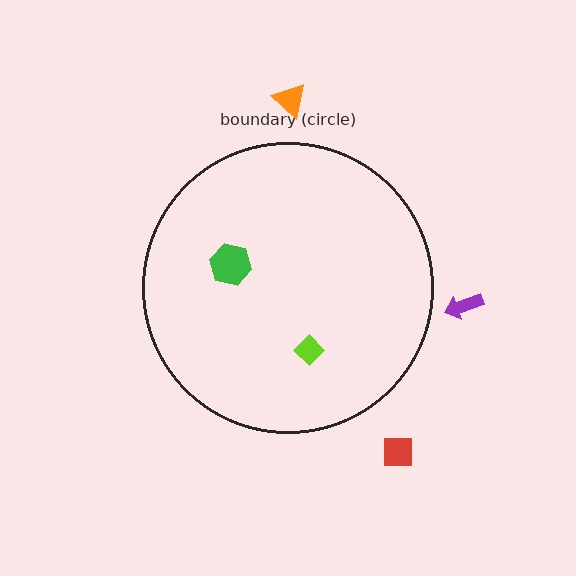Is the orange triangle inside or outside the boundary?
Outside.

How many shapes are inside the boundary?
2 inside, 3 outside.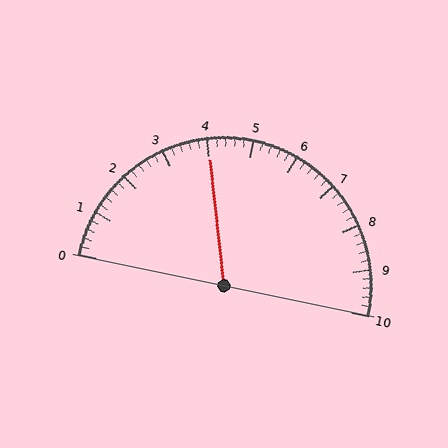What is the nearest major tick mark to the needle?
The nearest major tick mark is 4.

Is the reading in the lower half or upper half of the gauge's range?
The reading is in the lower half of the range (0 to 10).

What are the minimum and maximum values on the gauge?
The gauge ranges from 0 to 10.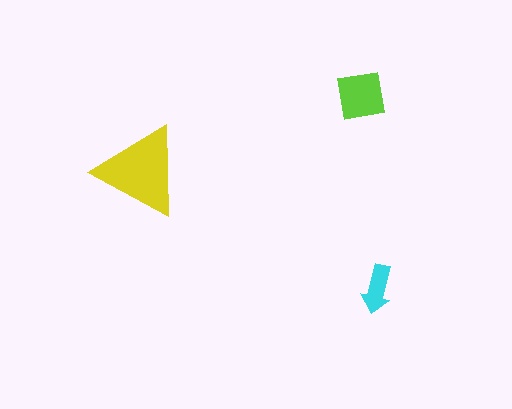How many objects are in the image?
There are 3 objects in the image.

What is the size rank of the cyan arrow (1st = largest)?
3rd.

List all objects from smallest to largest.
The cyan arrow, the lime square, the yellow triangle.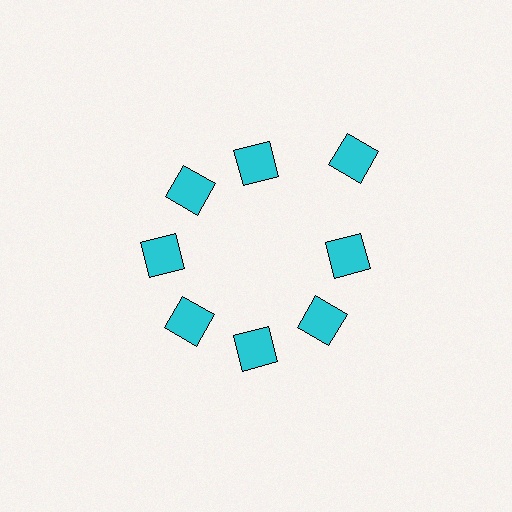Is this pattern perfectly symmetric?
No. The 8 cyan squares are arranged in a ring, but one element near the 2 o'clock position is pushed outward from the center, breaking the 8-fold rotational symmetry.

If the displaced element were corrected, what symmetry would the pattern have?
It would have 8-fold rotational symmetry — the pattern would map onto itself every 45 degrees.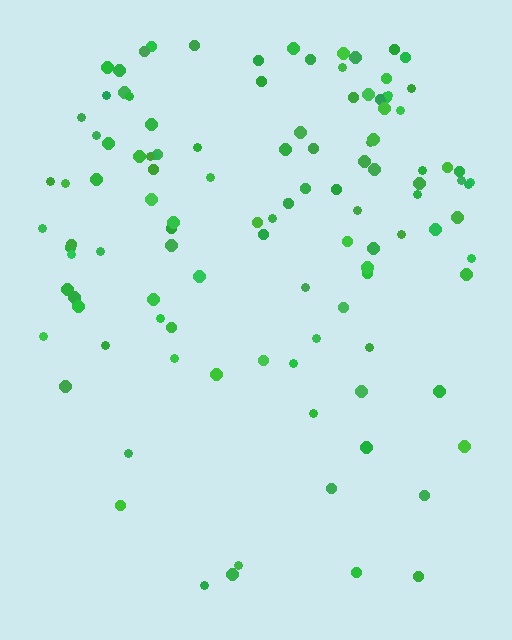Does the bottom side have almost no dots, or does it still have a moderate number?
Still a moderate number, just noticeably fewer than the top.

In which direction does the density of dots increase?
From bottom to top, with the top side densest.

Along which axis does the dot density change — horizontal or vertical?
Vertical.